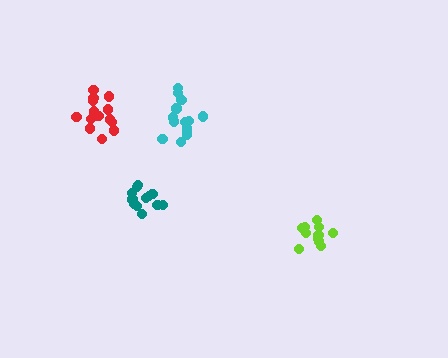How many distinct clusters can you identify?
There are 4 distinct clusters.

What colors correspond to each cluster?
The clusters are colored: red, cyan, teal, lime.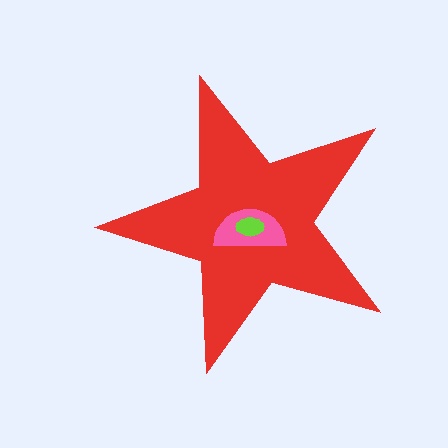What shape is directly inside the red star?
The pink semicircle.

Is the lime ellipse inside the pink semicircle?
Yes.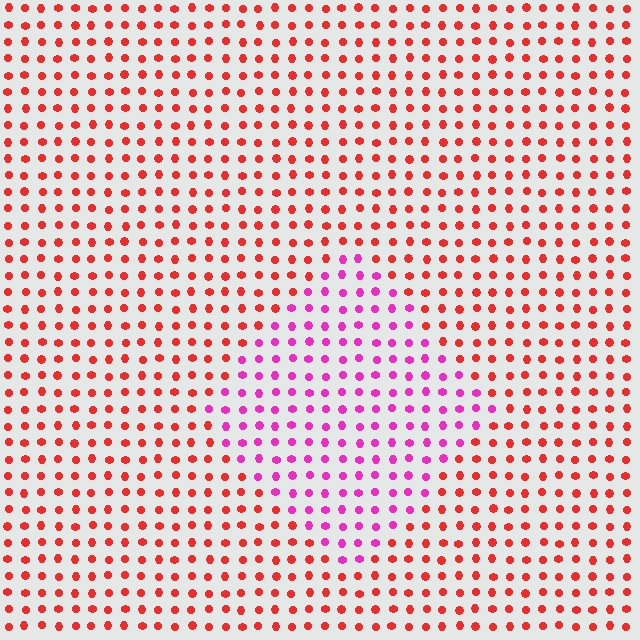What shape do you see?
I see a diamond.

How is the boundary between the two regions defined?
The boundary is defined purely by a slight shift in hue (about 47 degrees). Spacing, size, and orientation are identical on both sides.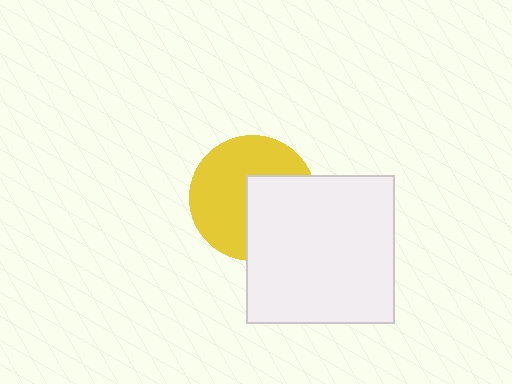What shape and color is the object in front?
The object in front is a white square.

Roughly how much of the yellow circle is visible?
About half of it is visible (roughly 59%).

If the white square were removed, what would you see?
You would see the complete yellow circle.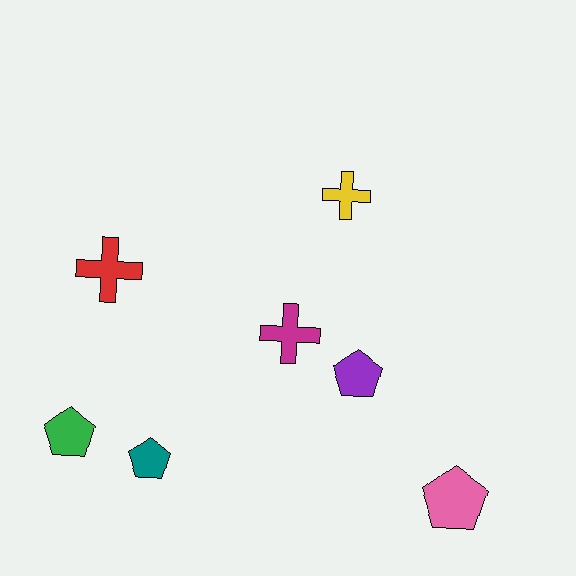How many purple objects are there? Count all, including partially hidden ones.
There is 1 purple object.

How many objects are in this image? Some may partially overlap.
There are 7 objects.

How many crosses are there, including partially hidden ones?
There are 3 crosses.